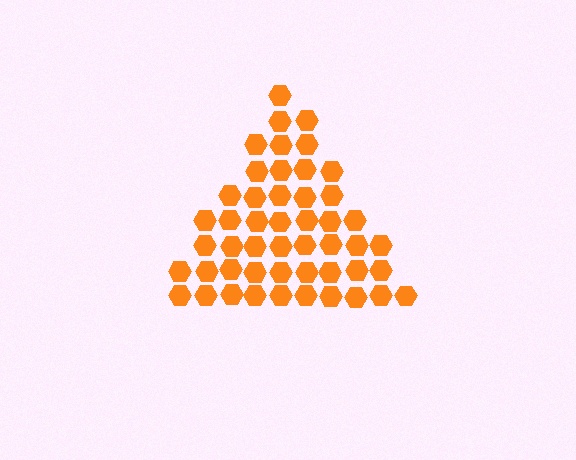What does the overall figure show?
The overall figure shows a triangle.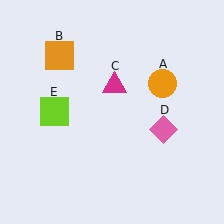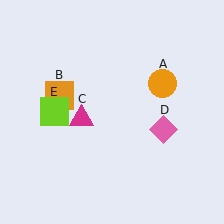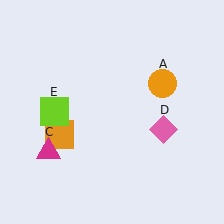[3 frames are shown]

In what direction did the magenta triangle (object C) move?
The magenta triangle (object C) moved down and to the left.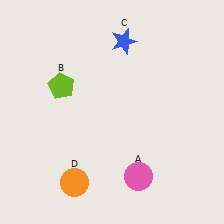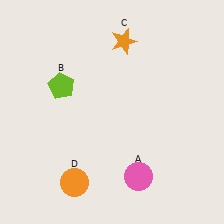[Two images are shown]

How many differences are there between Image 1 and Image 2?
There is 1 difference between the two images.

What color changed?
The star (C) changed from blue in Image 1 to orange in Image 2.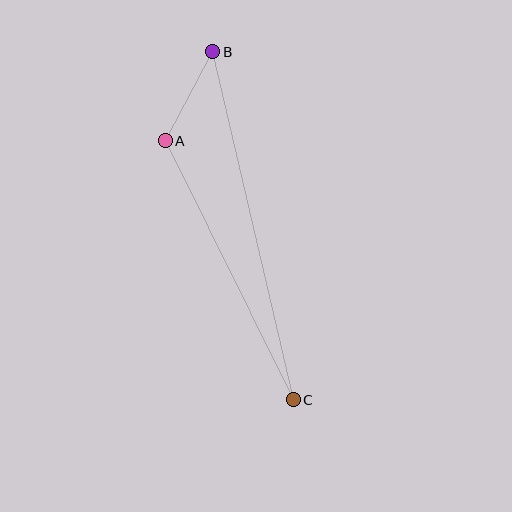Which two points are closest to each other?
Points A and B are closest to each other.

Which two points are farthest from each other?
Points B and C are farthest from each other.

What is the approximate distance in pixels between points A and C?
The distance between A and C is approximately 289 pixels.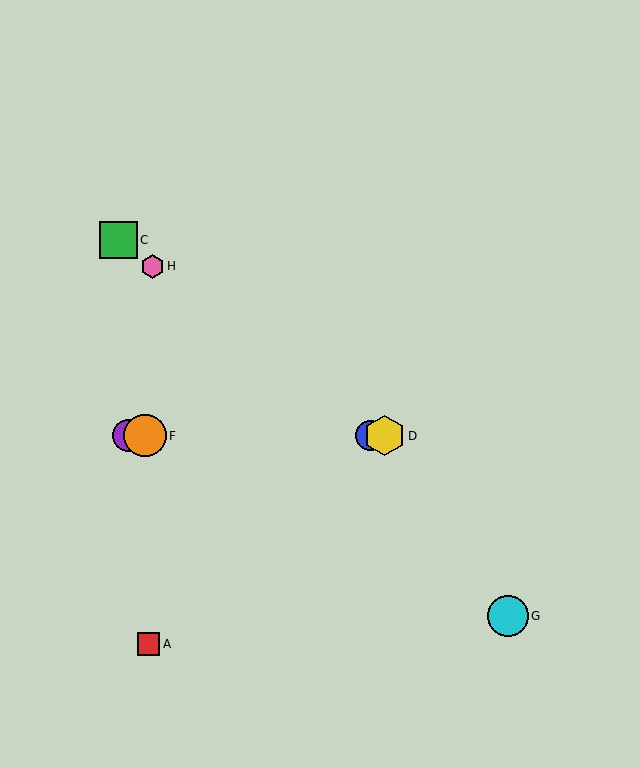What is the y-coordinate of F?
Object F is at y≈436.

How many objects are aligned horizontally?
4 objects (B, D, E, F) are aligned horizontally.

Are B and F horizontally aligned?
Yes, both are at y≈436.